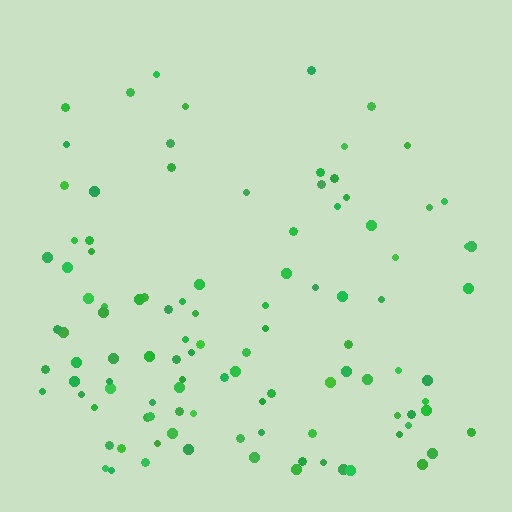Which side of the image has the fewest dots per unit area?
The top.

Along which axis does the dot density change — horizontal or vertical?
Vertical.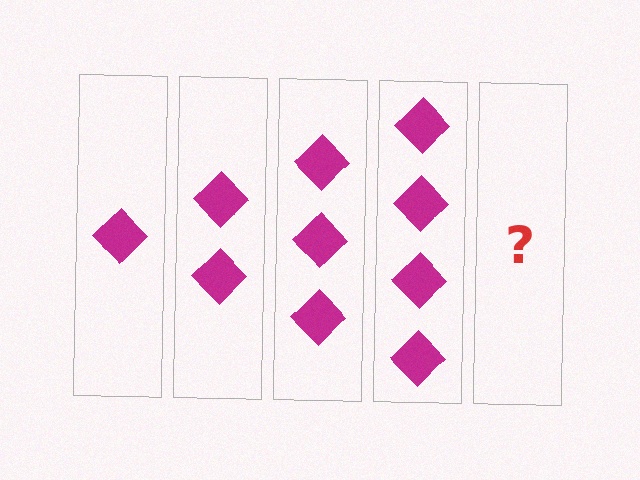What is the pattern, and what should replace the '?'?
The pattern is that each step adds one more diamond. The '?' should be 5 diamonds.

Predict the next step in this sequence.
The next step is 5 diamonds.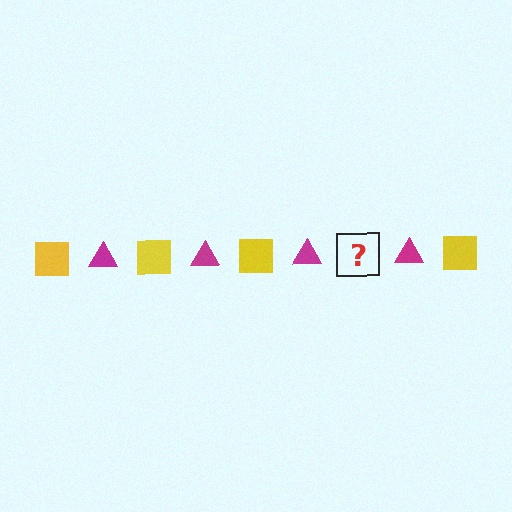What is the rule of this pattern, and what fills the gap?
The rule is that the pattern alternates between yellow square and magenta triangle. The gap should be filled with a yellow square.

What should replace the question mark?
The question mark should be replaced with a yellow square.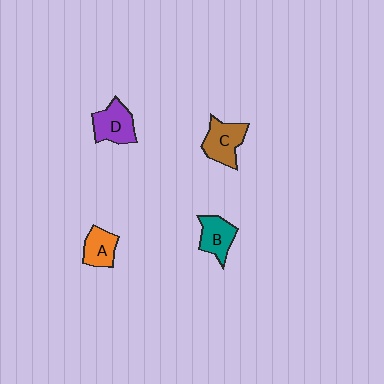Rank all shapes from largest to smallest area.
From largest to smallest: C (brown), D (purple), B (teal), A (orange).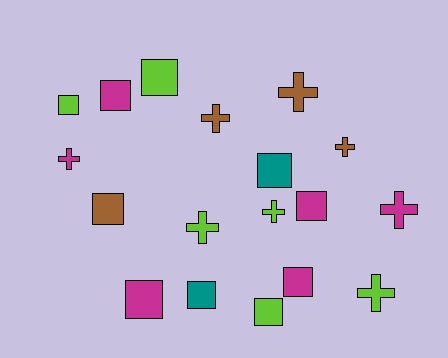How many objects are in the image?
There are 18 objects.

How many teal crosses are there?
There are no teal crosses.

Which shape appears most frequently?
Square, with 10 objects.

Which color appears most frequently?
Lime, with 6 objects.